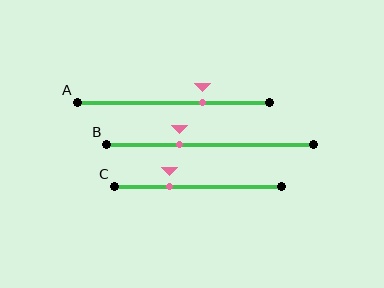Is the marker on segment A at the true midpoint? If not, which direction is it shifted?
No, the marker on segment A is shifted to the right by about 15% of the segment length.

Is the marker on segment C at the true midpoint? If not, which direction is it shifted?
No, the marker on segment C is shifted to the left by about 17% of the segment length.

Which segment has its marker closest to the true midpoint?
Segment B has its marker closest to the true midpoint.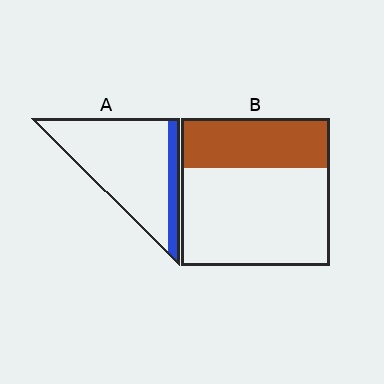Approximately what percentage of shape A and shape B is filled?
A is approximately 15% and B is approximately 35%.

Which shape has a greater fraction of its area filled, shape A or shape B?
Shape B.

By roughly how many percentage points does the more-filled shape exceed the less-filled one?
By roughly 20 percentage points (B over A).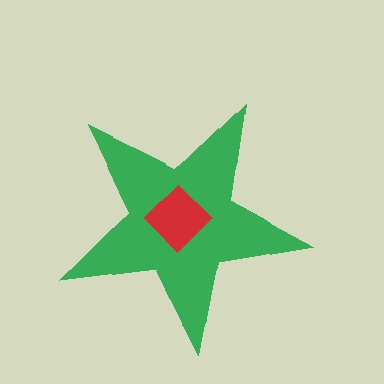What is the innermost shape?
The red diamond.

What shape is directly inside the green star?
The red diamond.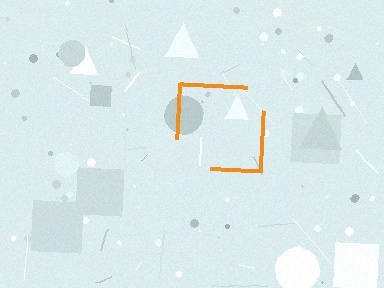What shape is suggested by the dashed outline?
The dashed outline suggests a square.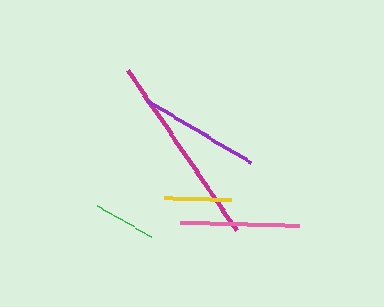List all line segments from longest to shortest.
From longest to shortest: magenta, purple, pink, yellow, green.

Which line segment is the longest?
The magenta line is the longest at approximately 193 pixels.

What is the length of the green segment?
The green segment is approximately 62 pixels long.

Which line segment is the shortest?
The green line is the shortest at approximately 62 pixels.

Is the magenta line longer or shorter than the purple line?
The magenta line is longer than the purple line.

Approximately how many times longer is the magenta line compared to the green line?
The magenta line is approximately 3.1 times the length of the green line.